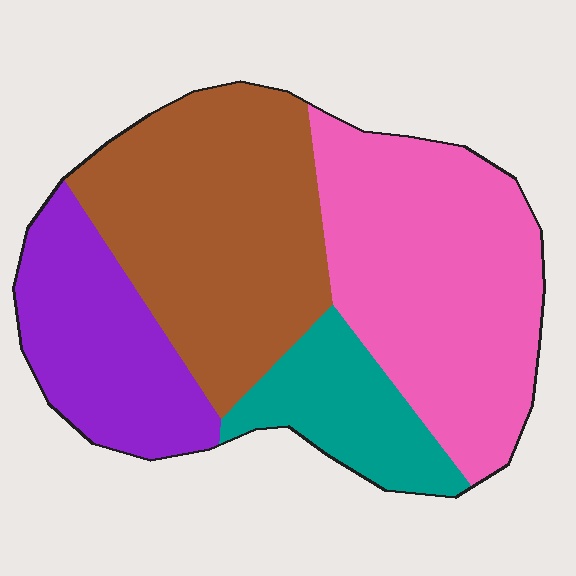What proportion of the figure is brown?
Brown takes up about one third (1/3) of the figure.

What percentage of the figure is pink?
Pink covers 35% of the figure.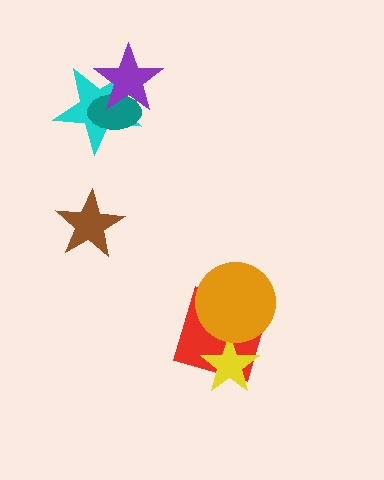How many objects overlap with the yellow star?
2 objects overlap with the yellow star.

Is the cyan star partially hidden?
Yes, it is partially covered by another shape.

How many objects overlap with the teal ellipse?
2 objects overlap with the teal ellipse.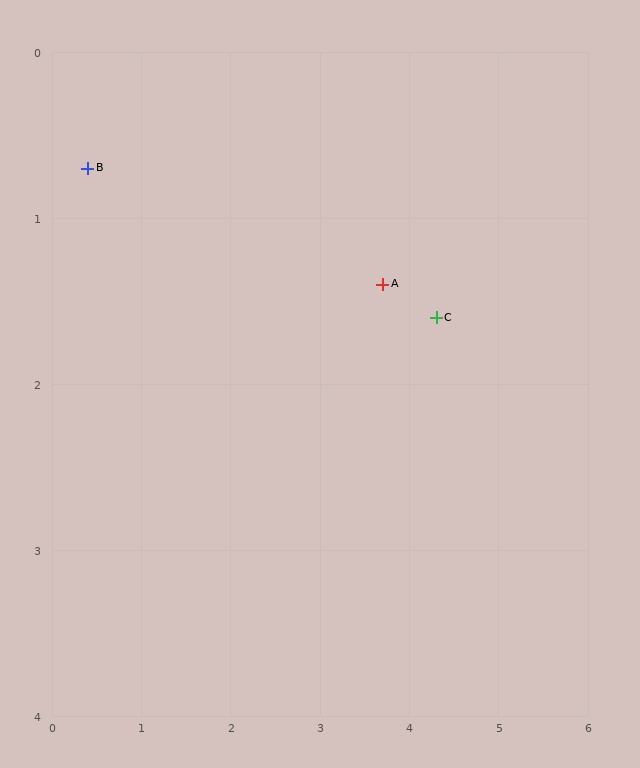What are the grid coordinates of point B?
Point B is at approximately (0.4, 0.7).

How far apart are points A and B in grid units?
Points A and B are about 3.4 grid units apart.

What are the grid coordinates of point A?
Point A is at approximately (3.7, 1.4).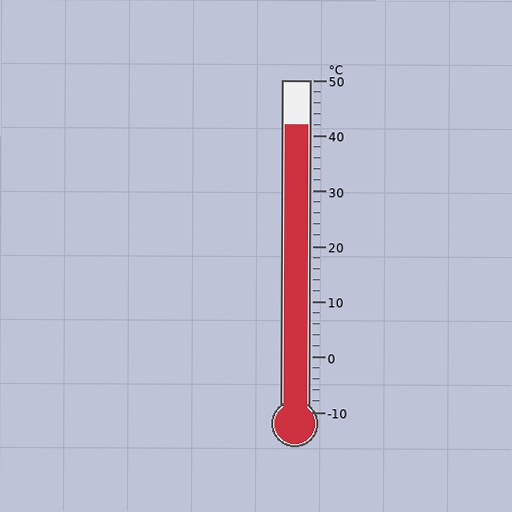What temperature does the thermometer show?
The thermometer shows approximately 42°C.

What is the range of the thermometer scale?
The thermometer scale ranges from -10°C to 50°C.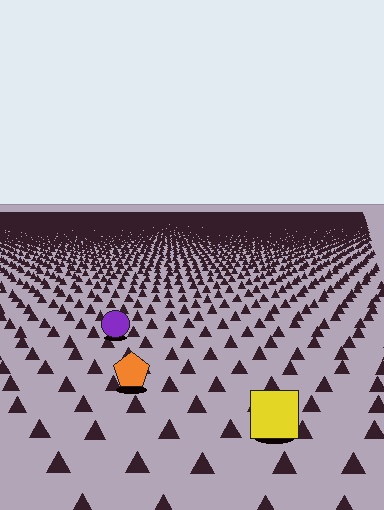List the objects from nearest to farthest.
From nearest to farthest: the yellow square, the orange pentagon, the purple circle.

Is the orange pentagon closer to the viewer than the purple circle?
Yes. The orange pentagon is closer — you can tell from the texture gradient: the ground texture is coarser near it.